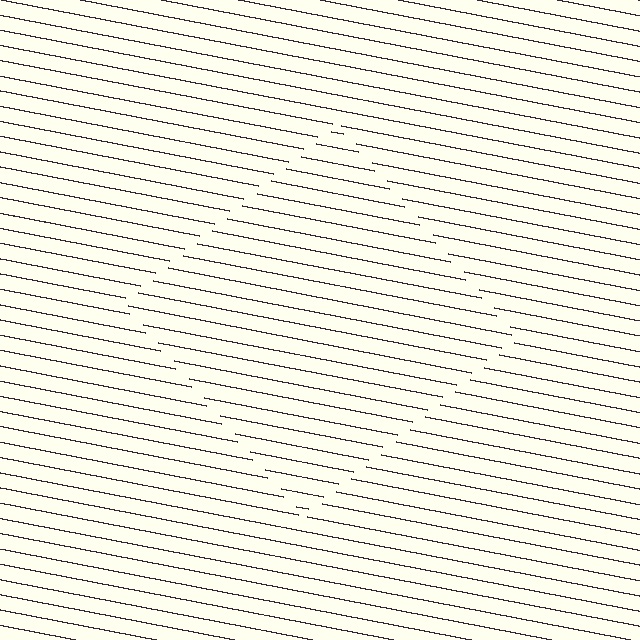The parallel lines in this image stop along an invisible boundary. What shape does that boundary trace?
An illusory square. The interior of the shape contains the same grating, shifted by half a period — the contour is defined by the phase discontinuity where line-ends from the inner and outer gratings abut.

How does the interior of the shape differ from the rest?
The interior of the shape contains the same grating, shifted by half a period — the contour is defined by the phase discontinuity where line-ends from the inner and outer gratings abut.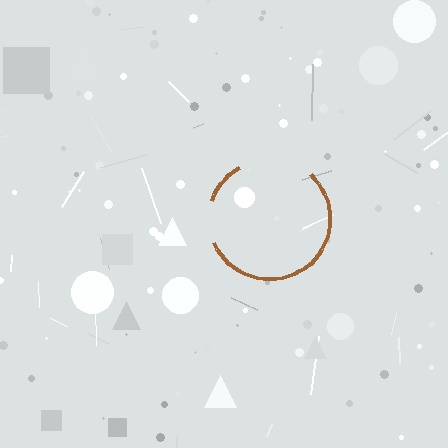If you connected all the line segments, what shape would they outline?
They would outline a circle.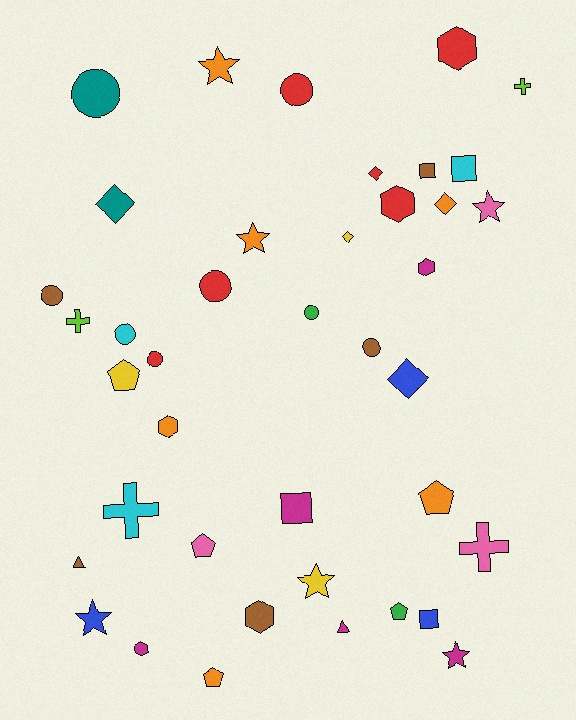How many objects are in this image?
There are 40 objects.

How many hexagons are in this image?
There are 6 hexagons.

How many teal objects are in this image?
There are 2 teal objects.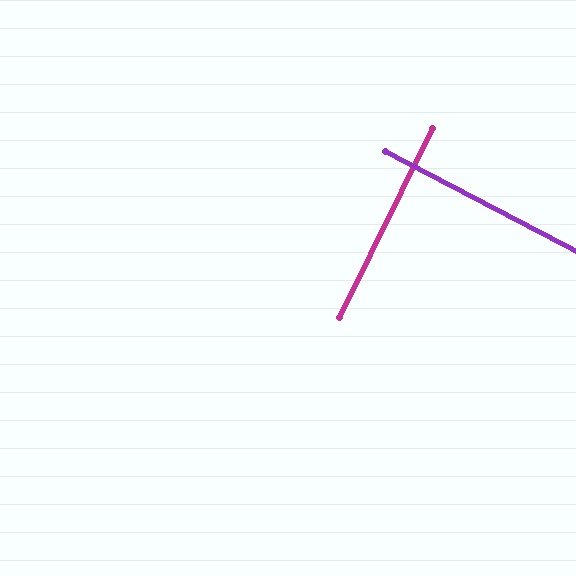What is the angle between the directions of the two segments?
Approximately 89 degrees.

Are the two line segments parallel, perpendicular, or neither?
Perpendicular — they meet at approximately 89°.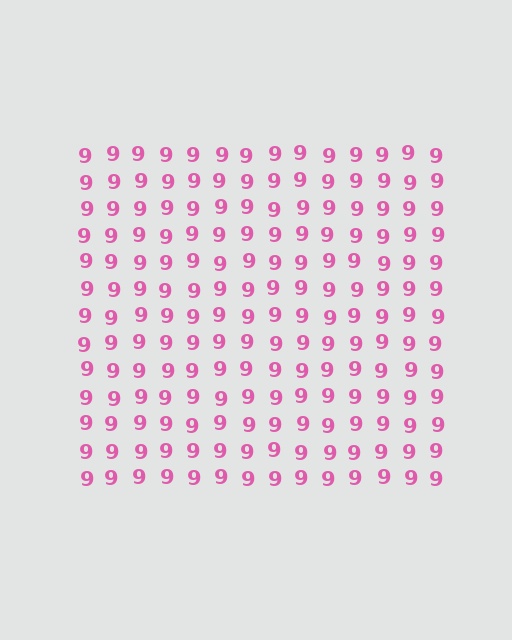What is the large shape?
The large shape is a square.